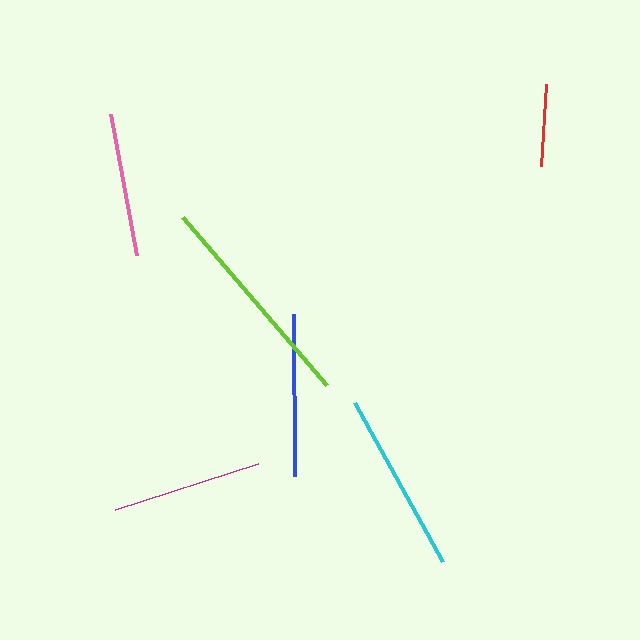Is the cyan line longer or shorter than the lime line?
The lime line is longer than the cyan line.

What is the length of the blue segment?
The blue segment is approximately 163 pixels long.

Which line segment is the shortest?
The red line is the shortest at approximately 82 pixels.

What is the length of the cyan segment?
The cyan segment is approximately 181 pixels long.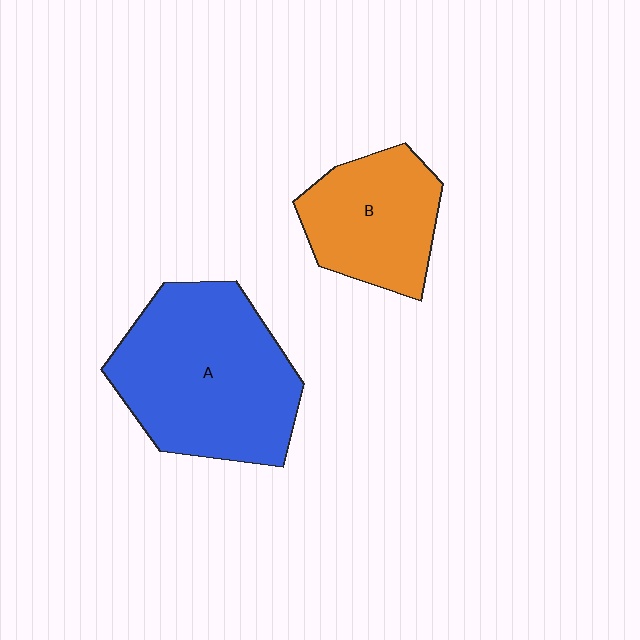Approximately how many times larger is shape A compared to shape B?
Approximately 1.7 times.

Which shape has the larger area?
Shape A (blue).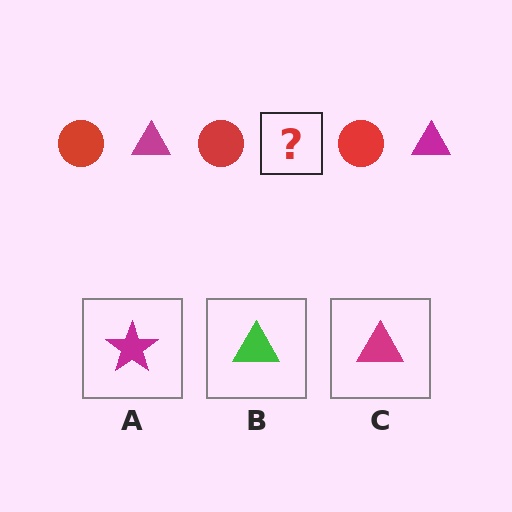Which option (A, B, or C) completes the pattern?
C.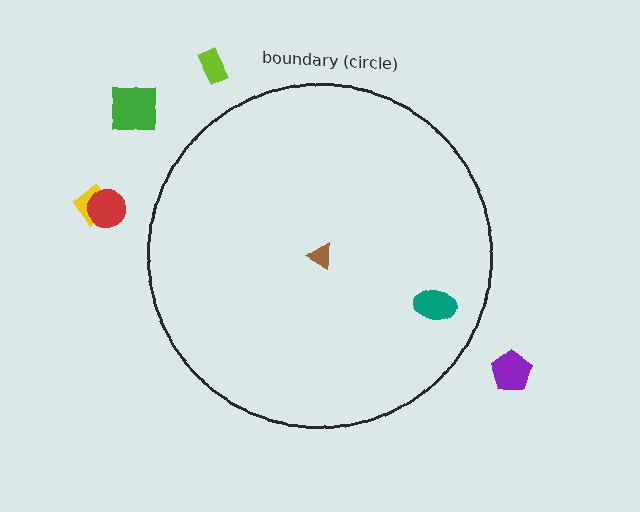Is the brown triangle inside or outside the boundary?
Inside.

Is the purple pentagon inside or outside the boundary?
Outside.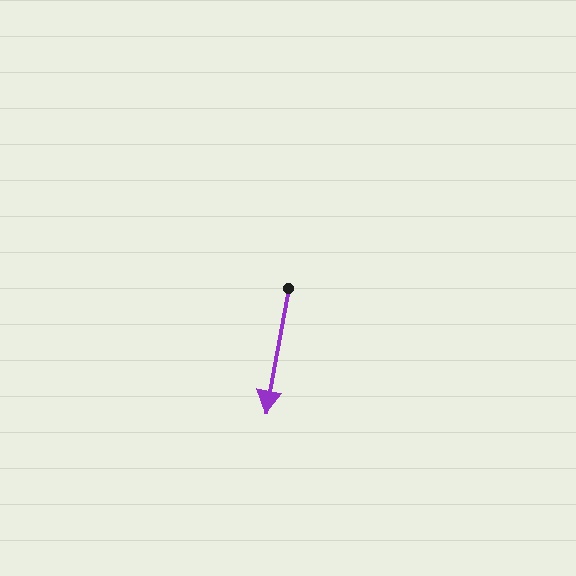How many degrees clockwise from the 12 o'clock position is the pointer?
Approximately 190 degrees.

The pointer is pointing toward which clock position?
Roughly 6 o'clock.